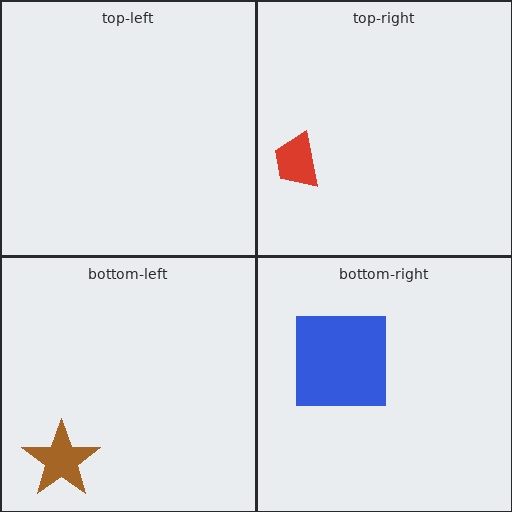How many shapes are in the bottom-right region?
1.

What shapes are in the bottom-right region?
The blue square.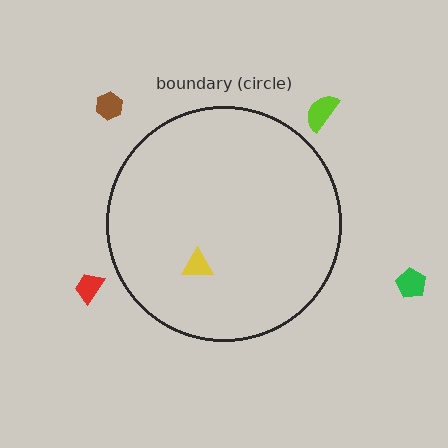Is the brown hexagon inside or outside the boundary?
Outside.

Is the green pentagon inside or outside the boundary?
Outside.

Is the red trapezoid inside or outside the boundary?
Outside.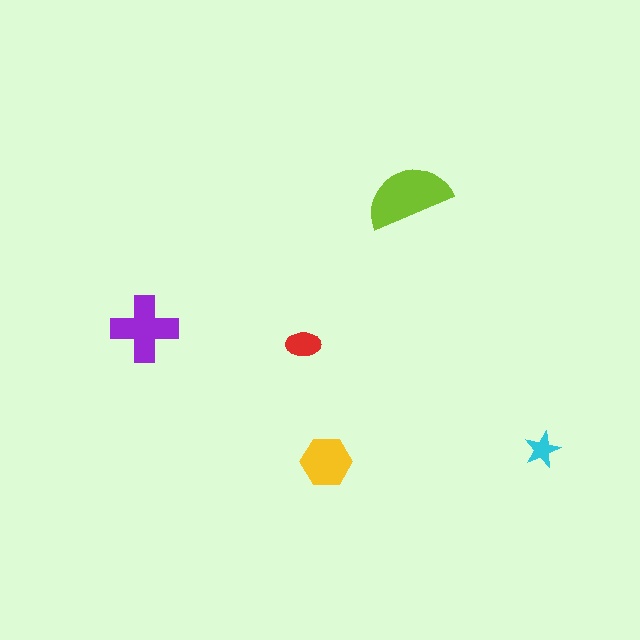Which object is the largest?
The lime semicircle.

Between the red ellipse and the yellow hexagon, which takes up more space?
The yellow hexagon.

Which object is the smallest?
The cyan star.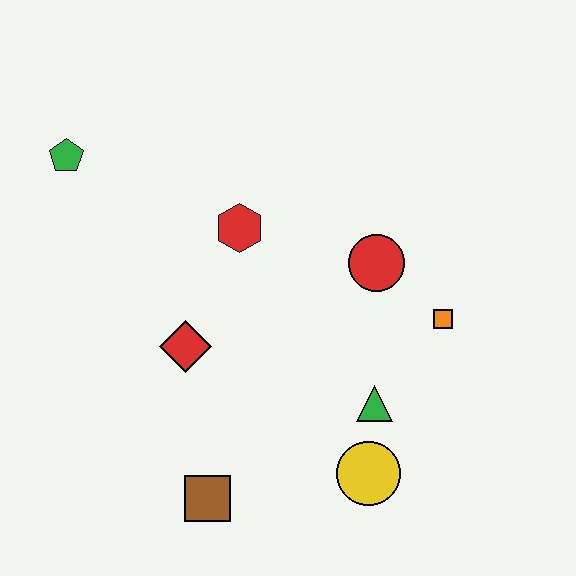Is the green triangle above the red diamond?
No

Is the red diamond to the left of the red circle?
Yes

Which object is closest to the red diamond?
The red hexagon is closest to the red diamond.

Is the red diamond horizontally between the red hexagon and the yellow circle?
No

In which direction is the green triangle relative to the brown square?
The green triangle is to the right of the brown square.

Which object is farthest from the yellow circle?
The green pentagon is farthest from the yellow circle.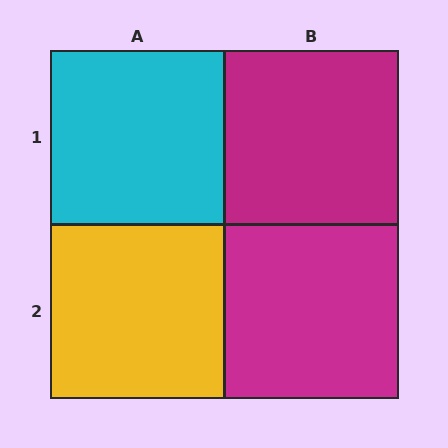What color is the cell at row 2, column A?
Yellow.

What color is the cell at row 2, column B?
Magenta.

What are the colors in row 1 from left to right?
Cyan, magenta.